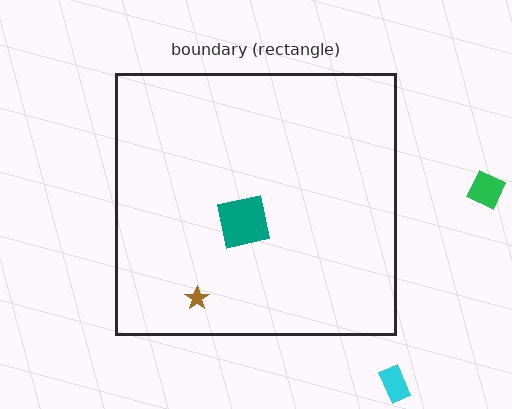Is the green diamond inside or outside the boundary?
Outside.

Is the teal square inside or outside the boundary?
Inside.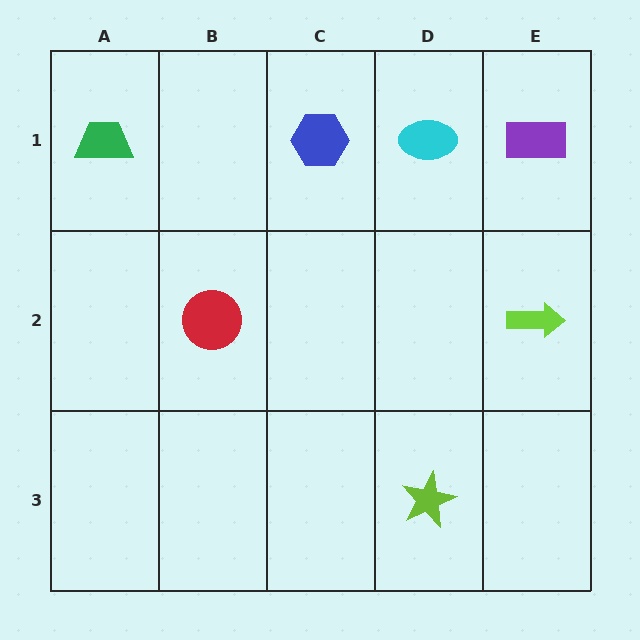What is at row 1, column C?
A blue hexagon.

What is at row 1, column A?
A green trapezoid.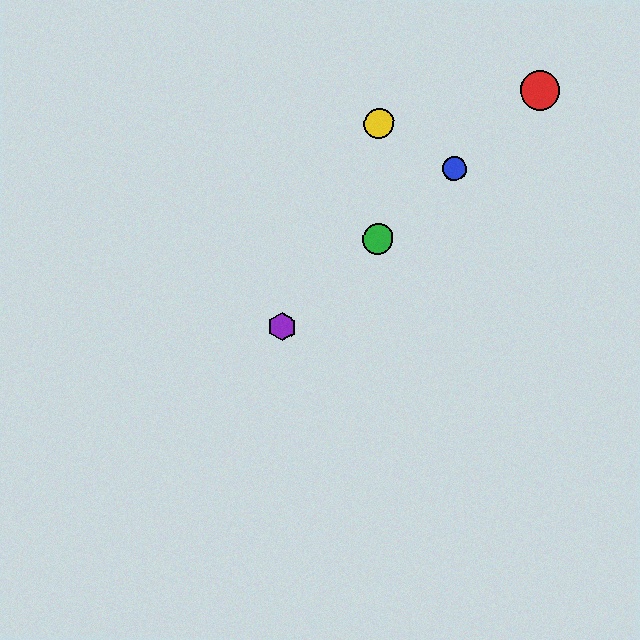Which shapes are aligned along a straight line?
The red circle, the blue circle, the green circle, the purple hexagon are aligned along a straight line.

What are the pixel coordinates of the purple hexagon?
The purple hexagon is at (282, 327).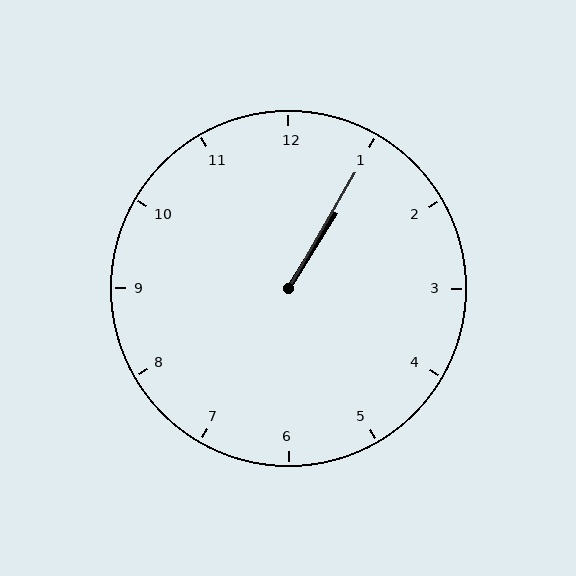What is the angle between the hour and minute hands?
Approximately 2 degrees.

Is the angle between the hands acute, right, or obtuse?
It is acute.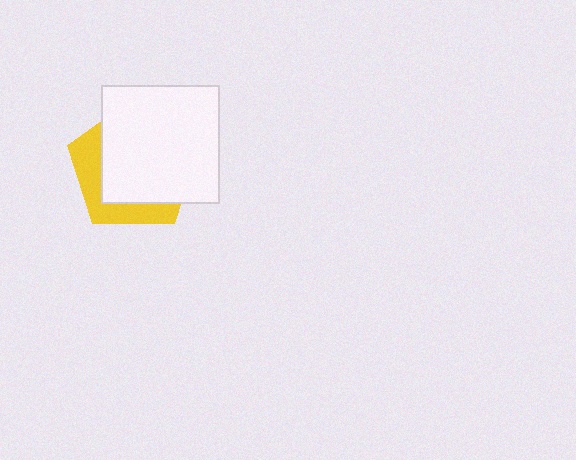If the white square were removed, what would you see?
You would see the complete yellow pentagon.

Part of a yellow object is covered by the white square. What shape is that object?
It is a pentagon.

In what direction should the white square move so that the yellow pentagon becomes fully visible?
The white square should move toward the upper-right. That is the shortest direction to clear the overlap and leave the yellow pentagon fully visible.